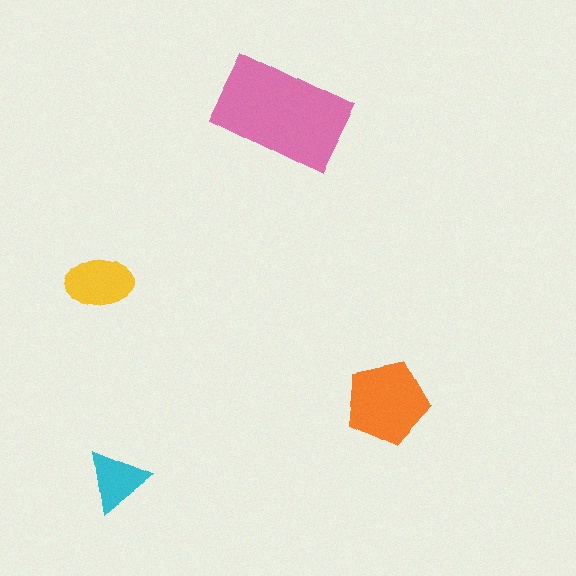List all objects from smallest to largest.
The cyan triangle, the yellow ellipse, the orange pentagon, the pink rectangle.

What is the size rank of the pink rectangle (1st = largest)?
1st.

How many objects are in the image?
There are 4 objects in the image.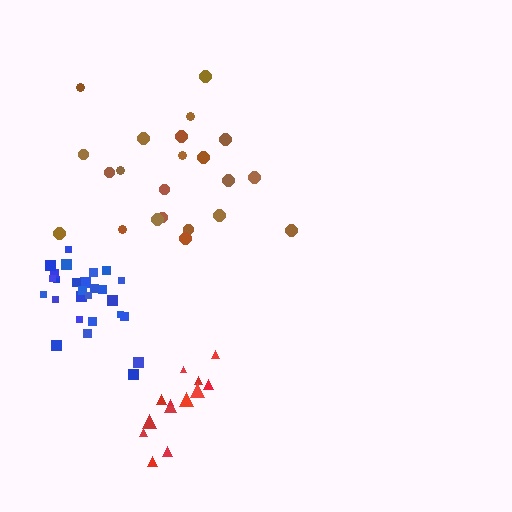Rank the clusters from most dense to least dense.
blue, red, brown.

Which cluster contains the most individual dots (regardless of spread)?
Blue (27).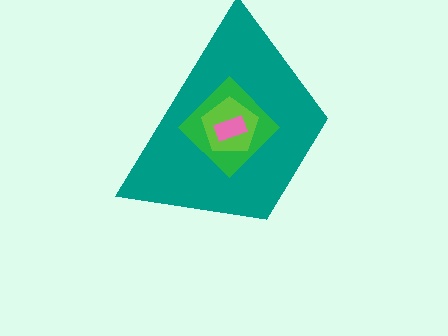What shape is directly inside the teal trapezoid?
The green diamond.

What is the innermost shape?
The pink rectangle.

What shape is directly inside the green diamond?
The lime pentagon.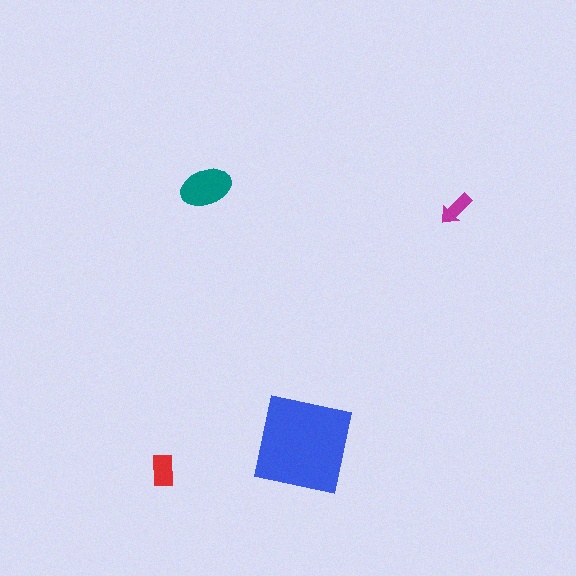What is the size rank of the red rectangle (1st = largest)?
3rd.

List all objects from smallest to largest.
The magenta arrow, the red rectangle, the teal ellipse, the blue square.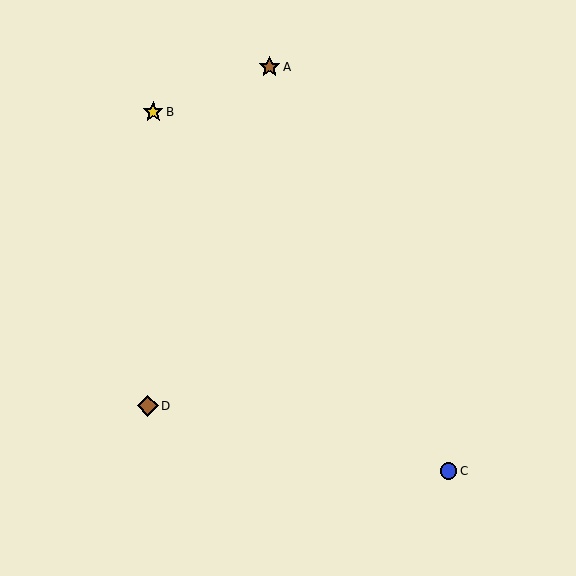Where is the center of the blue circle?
The center of the blue circle is at (449, 471).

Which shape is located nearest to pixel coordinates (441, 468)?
The blue circle (labeled C) at (449, 471) is nearest to that location.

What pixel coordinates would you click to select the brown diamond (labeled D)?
Click at (148, 406) to select the brown diamond D.